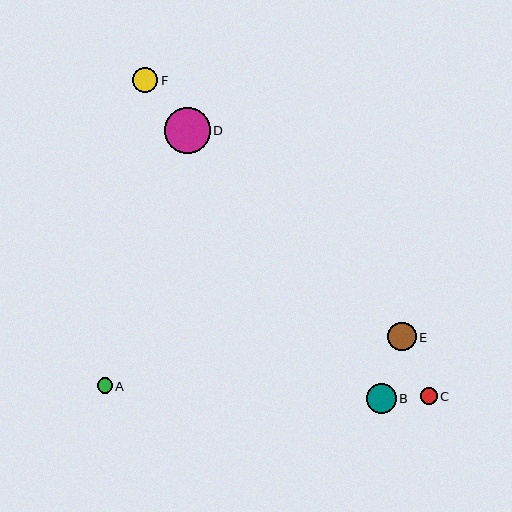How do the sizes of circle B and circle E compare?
Circle B and circle E are approximately the same size.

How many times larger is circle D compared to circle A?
Circle D is approximately 2.9 times the size of circle A.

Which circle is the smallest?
Circle A is the smallest with a size of approximately 15 pixels.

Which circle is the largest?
Circle D is the largest with a size of approximately 45 pixels.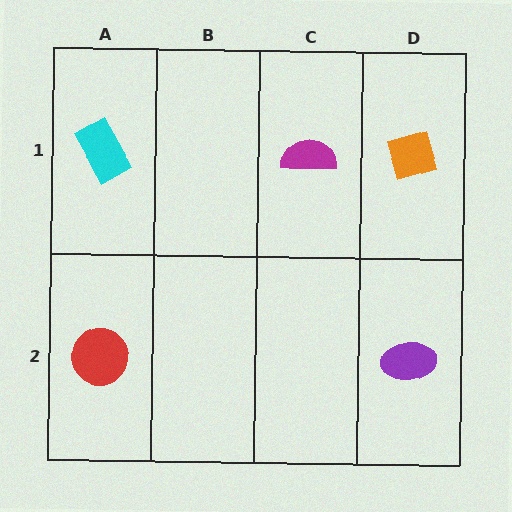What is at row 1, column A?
A cyan rectangle.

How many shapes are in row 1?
3 shapes.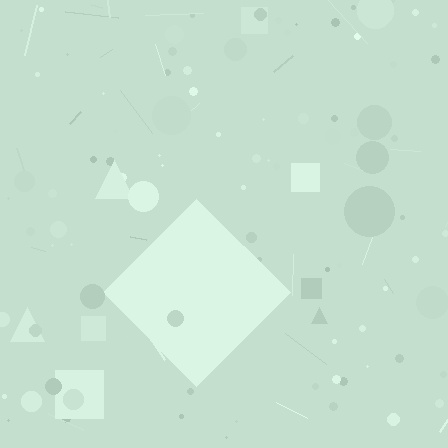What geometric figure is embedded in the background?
A diamond is embedded in the background.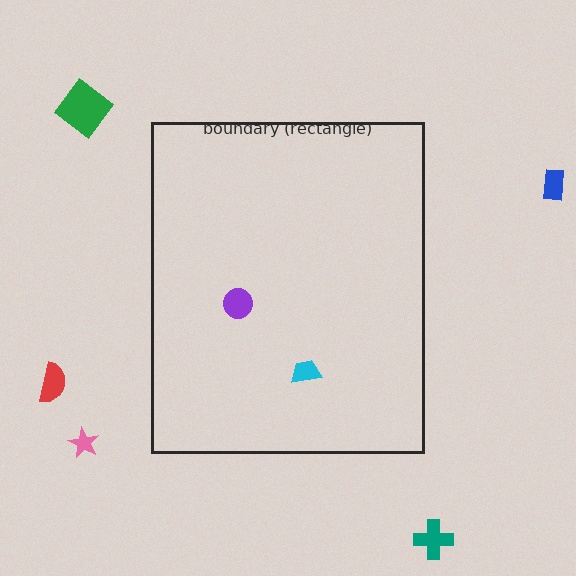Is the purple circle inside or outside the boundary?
Inside.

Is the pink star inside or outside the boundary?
Outside.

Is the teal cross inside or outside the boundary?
Outside.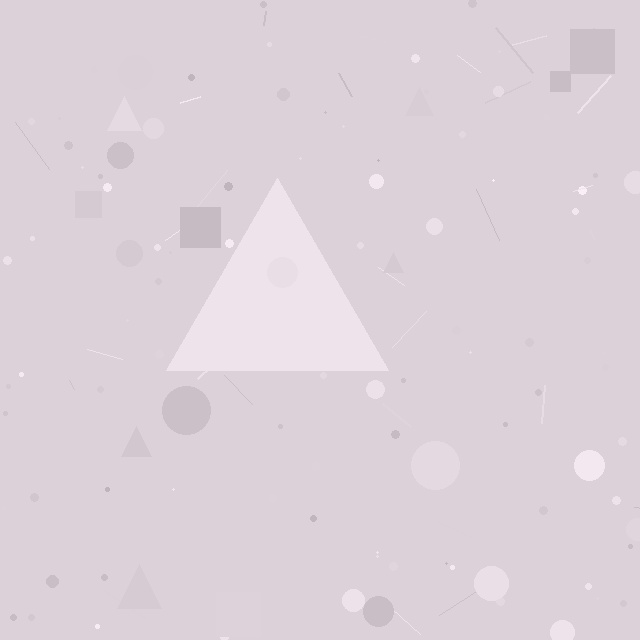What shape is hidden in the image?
A triangle is hidden in the image.